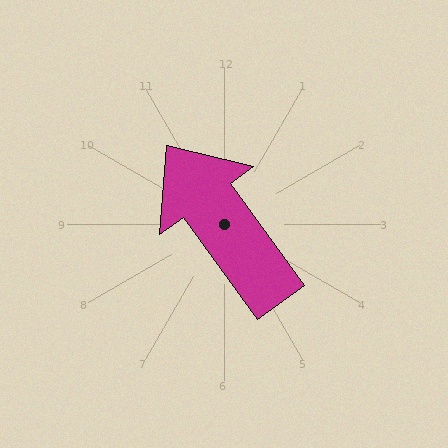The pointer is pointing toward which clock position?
Roughly 11 o'clock.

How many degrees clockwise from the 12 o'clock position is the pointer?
Approximately 324 degrees.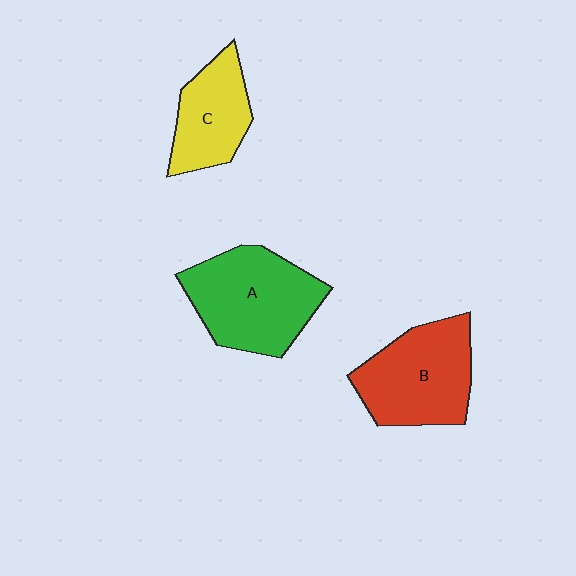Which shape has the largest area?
Shape A (green).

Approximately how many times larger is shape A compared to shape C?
Approximately 1.6 times.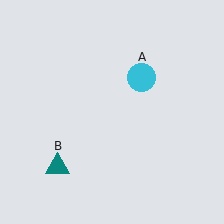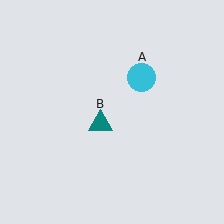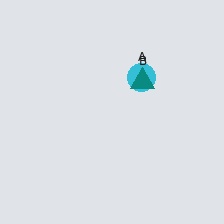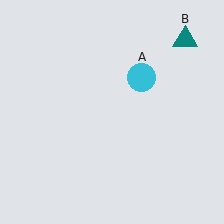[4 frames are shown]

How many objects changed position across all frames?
1 object changed position: teal triangle (object B).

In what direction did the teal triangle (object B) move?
The teal triangle (object B) moved up and to the right.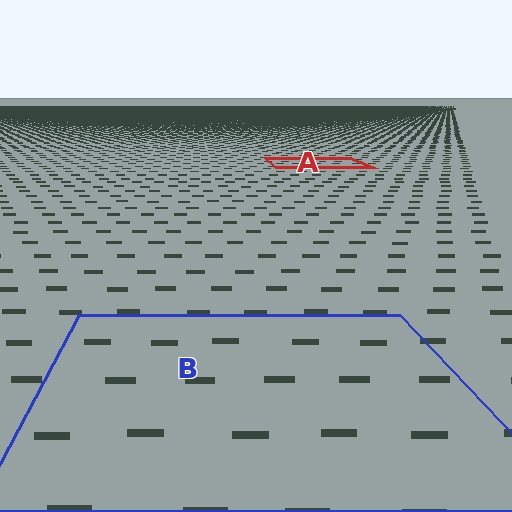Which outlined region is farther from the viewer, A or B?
Region A is farther from the viewer — the texture elements inside it appear smaller and more densely packed.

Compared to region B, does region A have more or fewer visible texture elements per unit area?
Region A has more texture elements per unit area — they are packed more densely because it is farther away.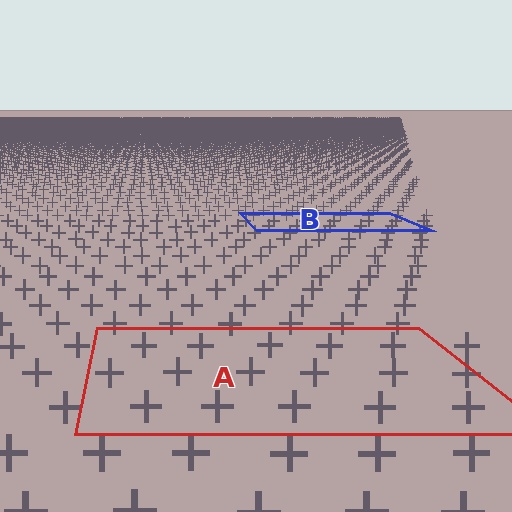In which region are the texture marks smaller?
The texture marks are smaller in region B, because it is farther away.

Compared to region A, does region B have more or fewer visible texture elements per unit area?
Region B has more texture elements per unit area — they are packed more densely because it is farther away.